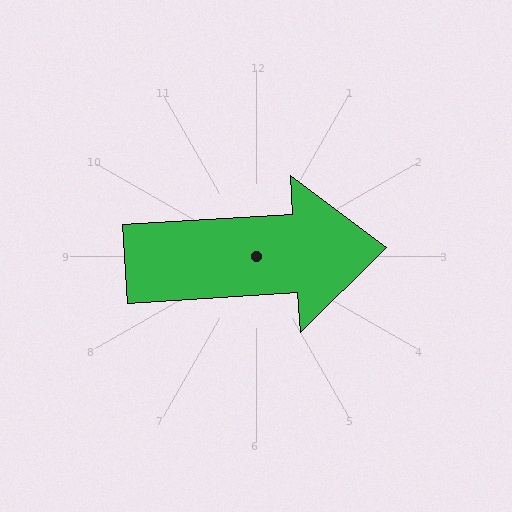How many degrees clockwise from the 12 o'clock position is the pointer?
Approximately 86 degrees.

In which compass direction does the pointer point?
East.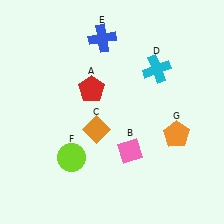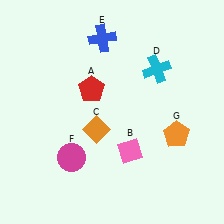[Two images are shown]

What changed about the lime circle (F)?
In Image 1, F is lime. In Image 2, it changed to magenta.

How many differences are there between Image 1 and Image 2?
There is 1 difference between the two images.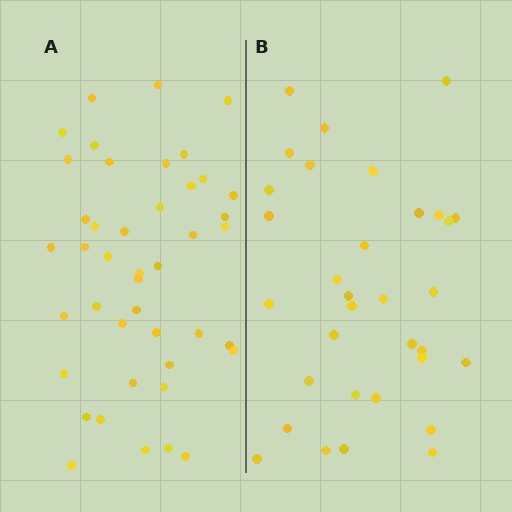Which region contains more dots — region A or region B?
Region A (the left region) has more dots.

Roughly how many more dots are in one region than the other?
Region A has roughly 10 or so more dots than region B.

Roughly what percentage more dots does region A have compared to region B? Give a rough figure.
About 30% more.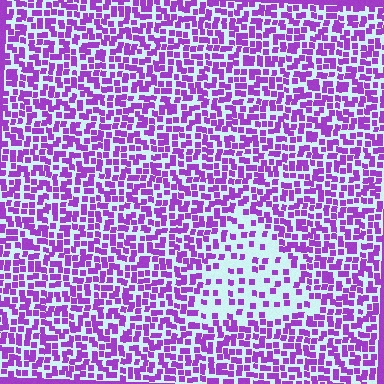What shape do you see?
I see a triangle.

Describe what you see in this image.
The image contains small purple elements arranged at two different densities. A triangle-shaped region is visible where the elements are less densely packed than the surrounding area.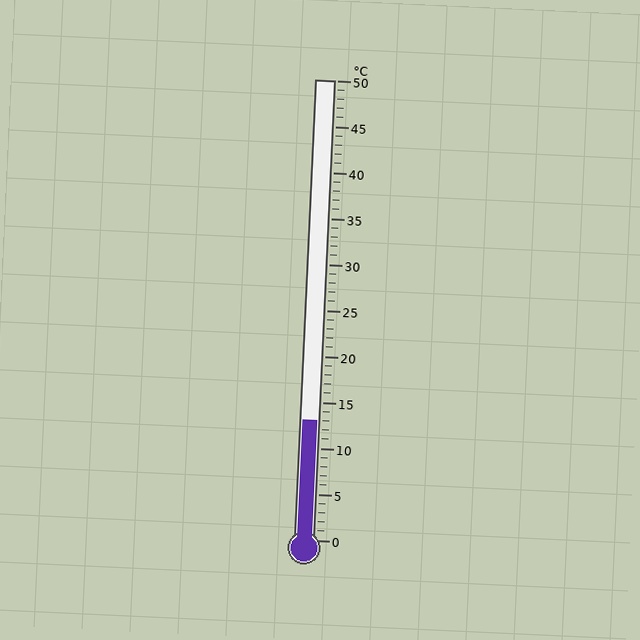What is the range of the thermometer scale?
The thermometer scale ranges from 0°C to 50°C.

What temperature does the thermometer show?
The thermometer shows approximately 13°C.